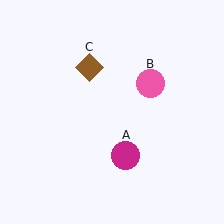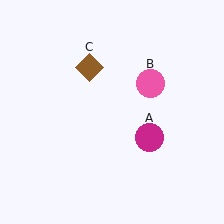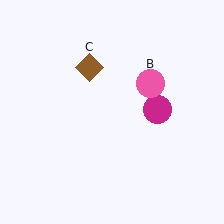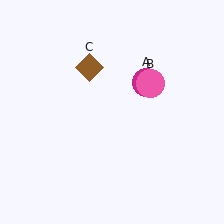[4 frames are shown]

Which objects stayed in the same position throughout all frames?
Pink circle (object B) and brown diamond (object C) remained stationary.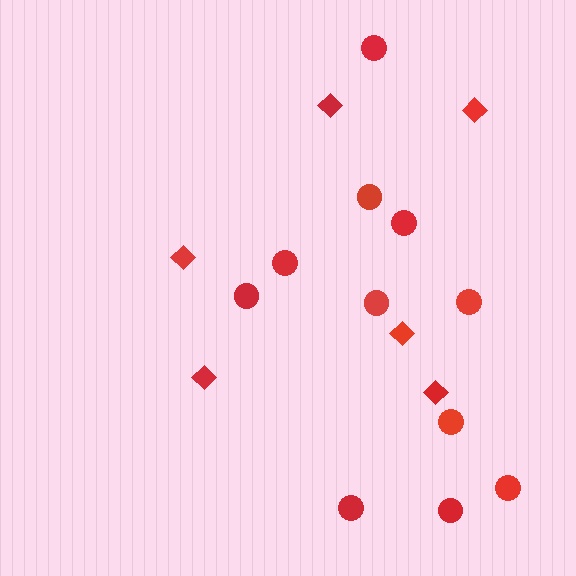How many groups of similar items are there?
There are 2 groups: one group of circles (11) and one group of diamonds (6).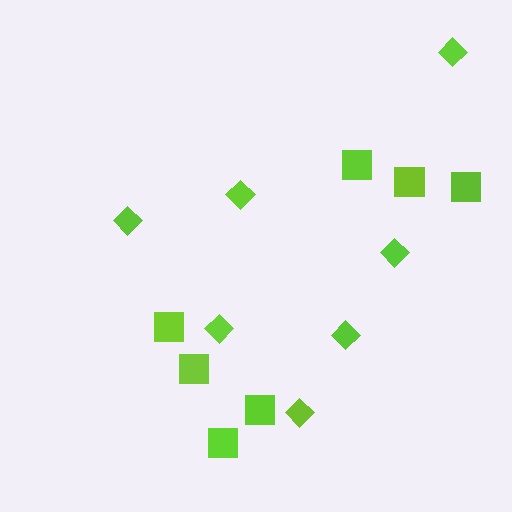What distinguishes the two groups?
There are 2 groups: one group of squares (7) and one group of diamonds (7).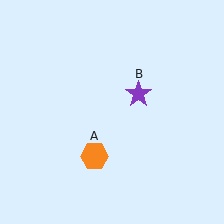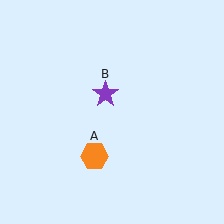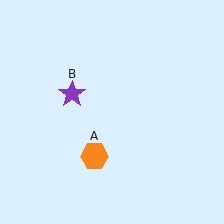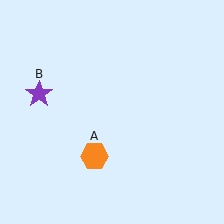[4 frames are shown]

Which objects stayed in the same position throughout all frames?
Orange hexagon (object A) remained stationary.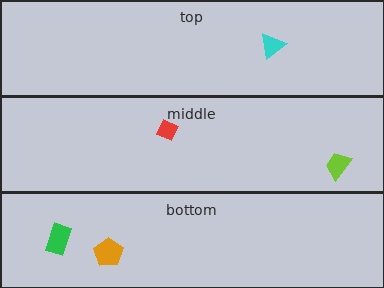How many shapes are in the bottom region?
2.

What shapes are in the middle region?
The red diamond, the lime trapezoid.